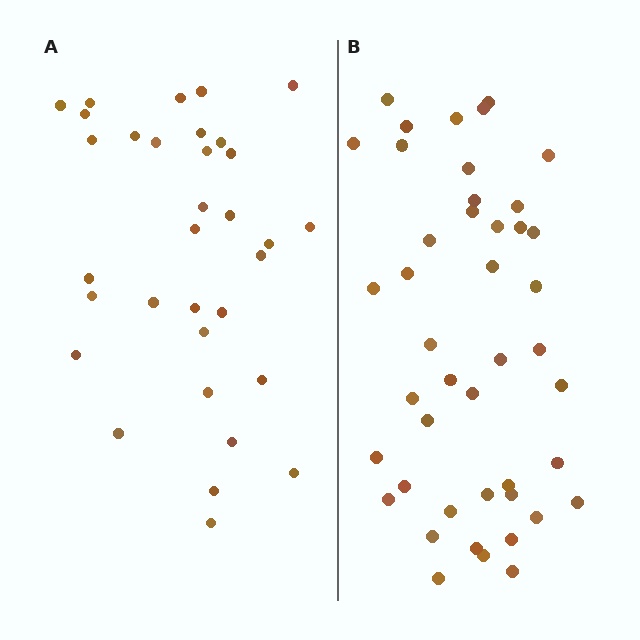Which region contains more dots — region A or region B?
Region B (the right region) has more dots.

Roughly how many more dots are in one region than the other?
Region B has roughly 12 or so more dots than region A.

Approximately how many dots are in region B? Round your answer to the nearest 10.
About 40 dots. (The exact count is 44, which rounds to 40.)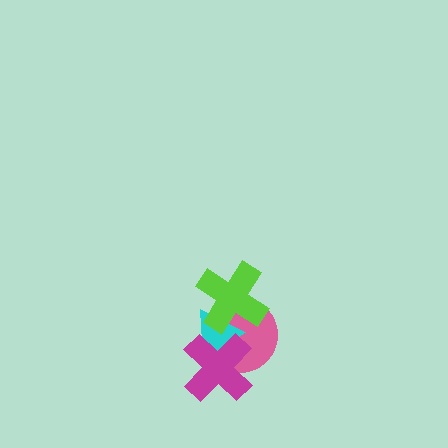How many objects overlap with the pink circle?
3 objects overlap with the pink circle.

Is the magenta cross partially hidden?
No, no other shape covers it.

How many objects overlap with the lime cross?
2 objects overlap with the lime cross.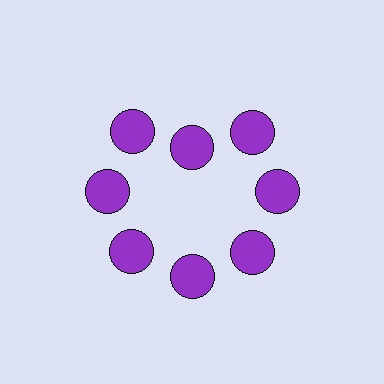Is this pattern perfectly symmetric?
No. The 8 purple circles are arranged in a ring, but one element near the 12 o'clock position is pulled inward toward the center, breaking the 8-fold rotational symmetry.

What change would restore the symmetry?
The symmetry would be restored by moving it outward, back onto the ring so that all 8 circles sit at equal angles and equal distance from the center.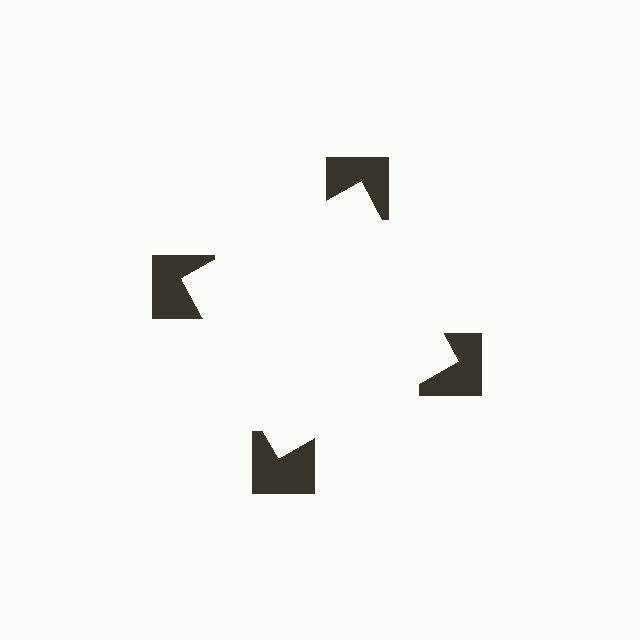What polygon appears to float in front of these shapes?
An illusory square — its edges are inferred from the aligned wedge cuts in the notched squares, not physically drawn.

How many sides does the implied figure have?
4 sides.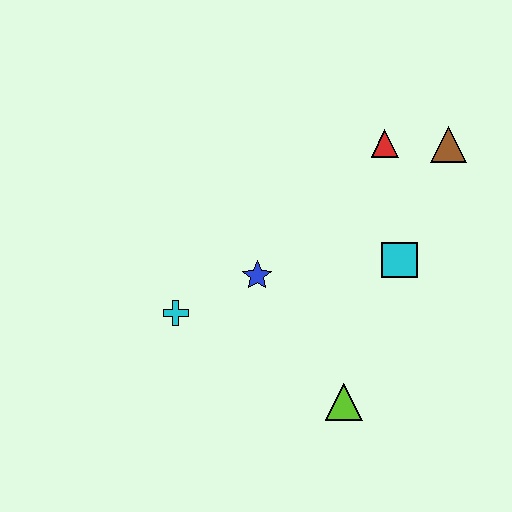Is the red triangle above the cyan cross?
Yes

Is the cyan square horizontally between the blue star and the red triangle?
No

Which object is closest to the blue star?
The cyan cross is closest to the blue star.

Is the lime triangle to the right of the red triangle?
No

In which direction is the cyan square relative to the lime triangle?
The cyan square is above the lime triangle.